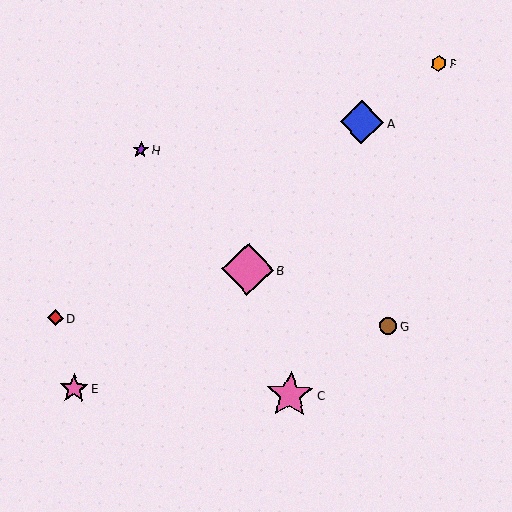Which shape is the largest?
The pink diamond (labeled B) is the largest.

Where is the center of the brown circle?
The center of the brown circle is at (388, 326).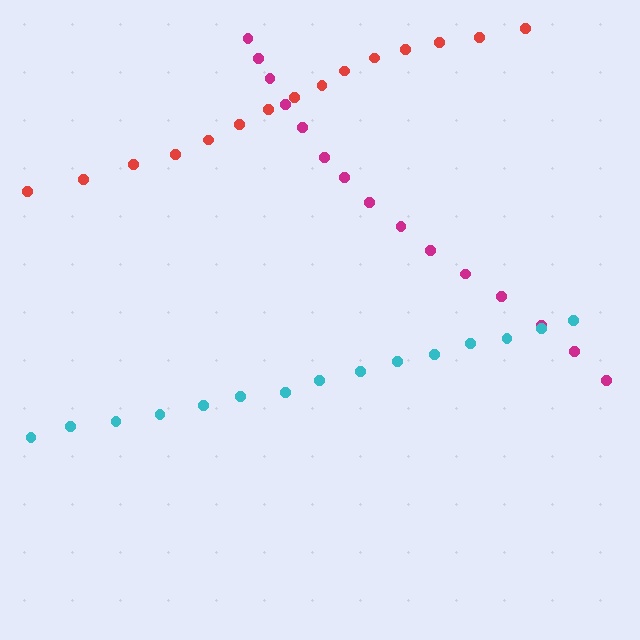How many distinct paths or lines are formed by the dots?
There are 3 distinct paths.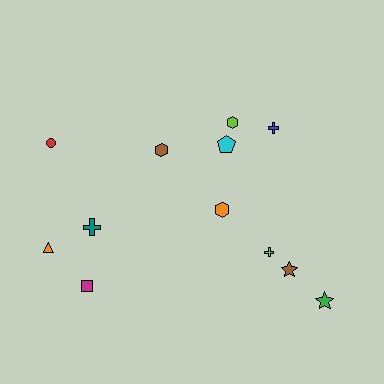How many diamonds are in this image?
There are no diamonds.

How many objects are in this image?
There are 12 objects.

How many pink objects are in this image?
There are no pink objects.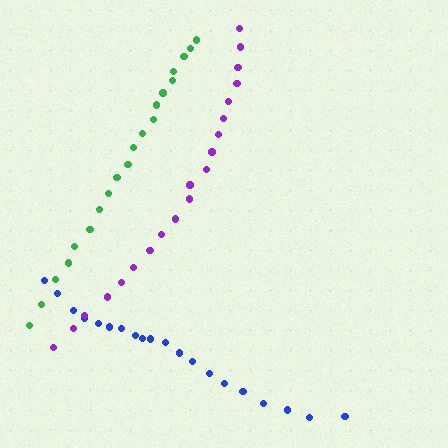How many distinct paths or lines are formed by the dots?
There are 3 distinct paths.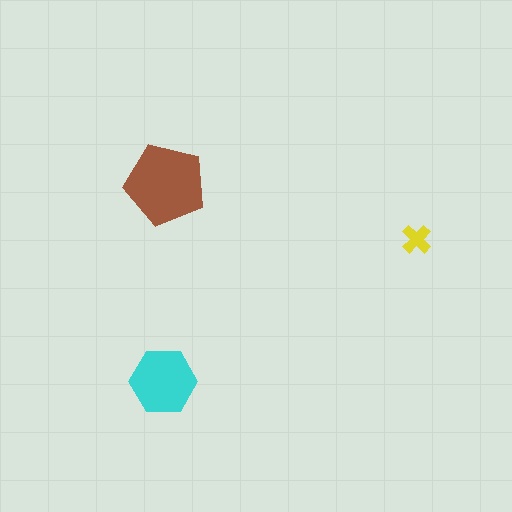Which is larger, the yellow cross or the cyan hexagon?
The cyan hexagon.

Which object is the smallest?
The yellow cross.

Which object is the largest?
The brown pentagon.